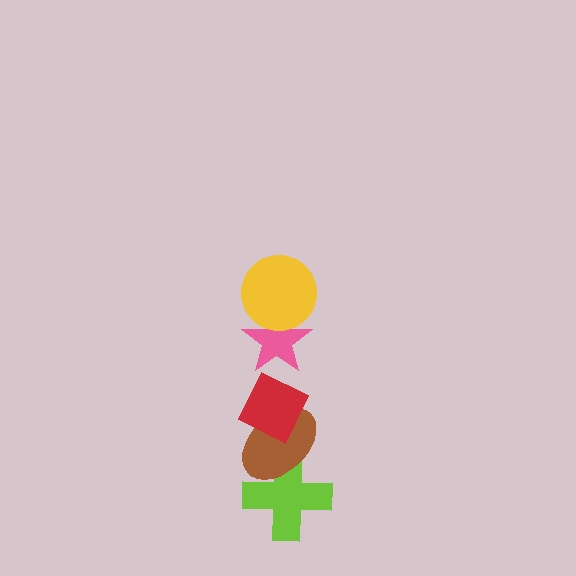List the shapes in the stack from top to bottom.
From top to bottom: the yellow circle, the pink star, the red diamond, the brown ellipse, the lime cross.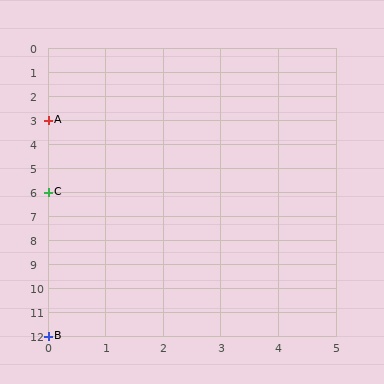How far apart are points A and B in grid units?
Points A and B are 9 rows apart.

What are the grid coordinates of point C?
Point C is at grid coordinates (0, 6).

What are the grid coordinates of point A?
Point A is at grid coordinates (0, 3).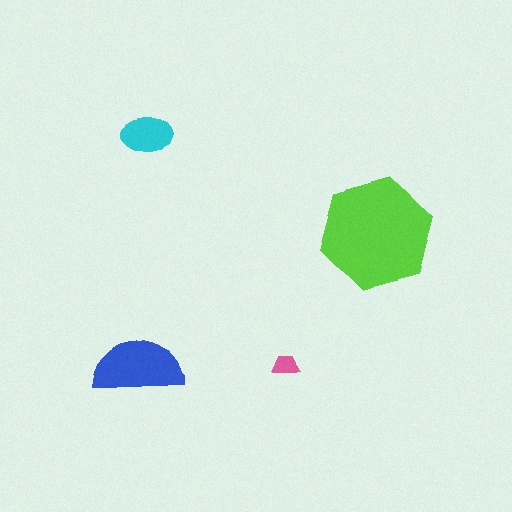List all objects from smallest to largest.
The pink trapezoid, the cyan ellipse, the blue semicircle, the lime hexagon.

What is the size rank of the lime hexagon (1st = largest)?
1st.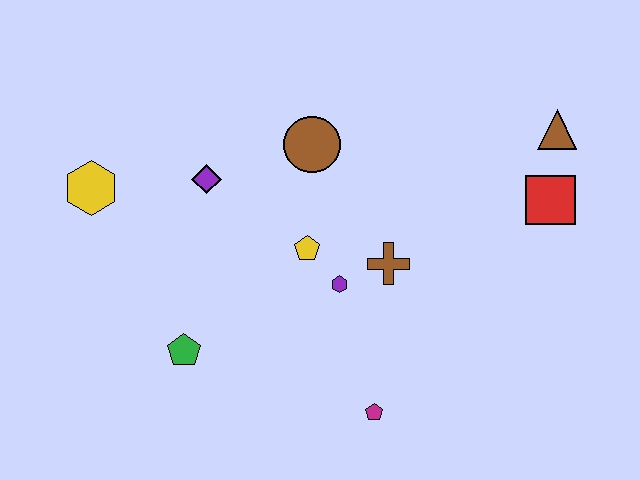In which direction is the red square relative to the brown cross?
The red square is to the right of the brown cross.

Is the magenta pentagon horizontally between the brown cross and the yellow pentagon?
Yes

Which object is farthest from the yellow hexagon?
The brown triangle is farthest from the yellow hexagon.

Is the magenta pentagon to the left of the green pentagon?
No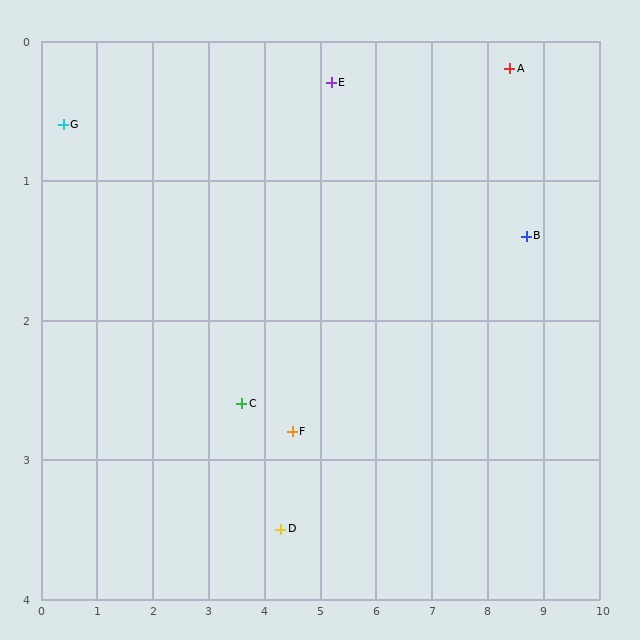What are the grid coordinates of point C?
Point C is at approximately (3.6, 2.6).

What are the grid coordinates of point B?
Point B is at approximately (8.7, 1.4).